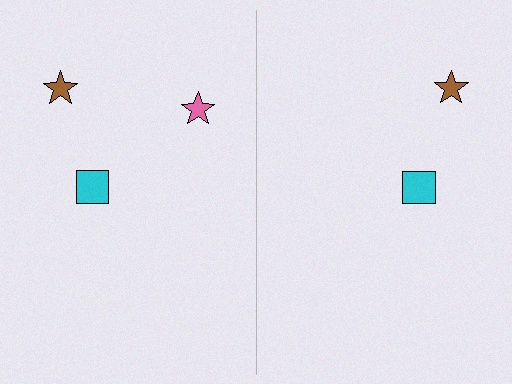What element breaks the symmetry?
A pink star is missing from the right side.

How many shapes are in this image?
There are 5 shapes in this image.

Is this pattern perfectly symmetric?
No, the pattern is not perfectly symmetric. A pink star is missing from the right side.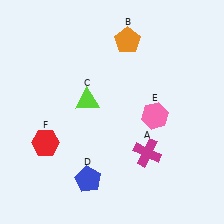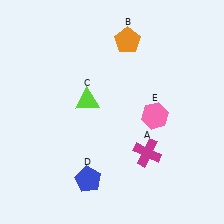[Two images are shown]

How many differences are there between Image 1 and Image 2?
There is 1 difference between the two images.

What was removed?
The red hexagon (F) was removed in Image 2.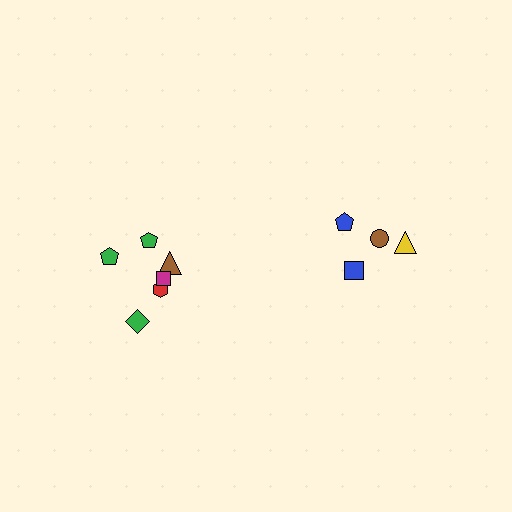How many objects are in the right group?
There are 4 objects.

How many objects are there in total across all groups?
There are 10 objects.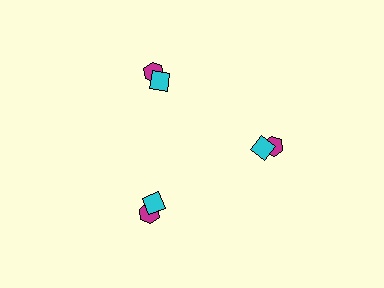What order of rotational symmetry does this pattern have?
This pattern has 3-fold rotational symmetry.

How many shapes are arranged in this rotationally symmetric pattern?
There are 6 shapes, arranged in 3 groups of 2.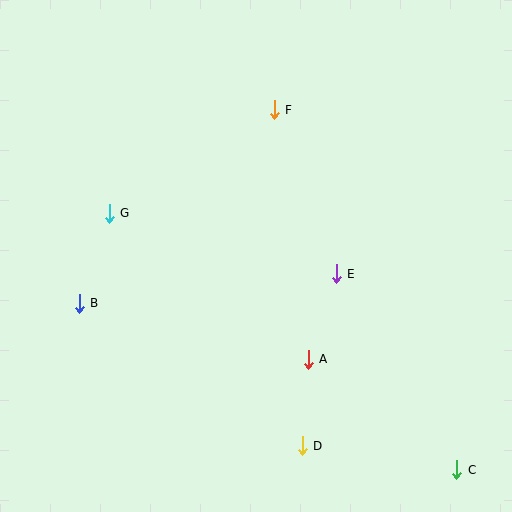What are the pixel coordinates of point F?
Point F is at (274, 110).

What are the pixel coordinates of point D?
Point D is at (302, 446).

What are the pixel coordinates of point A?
Point A is at (308, 359).